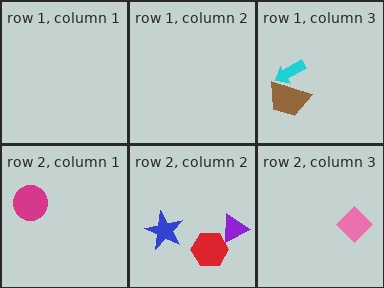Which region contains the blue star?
The row 2, column 2 region.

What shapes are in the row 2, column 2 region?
The purple triangle, the red hexagon, the blue star.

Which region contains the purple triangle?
The row 2, column 2 region.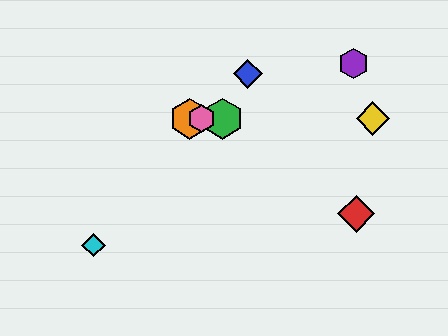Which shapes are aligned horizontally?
The green hexagon, the yellow diamond, the orange hexagon, the pink hexagon are aligned horizontally.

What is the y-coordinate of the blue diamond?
The blue diamond is at y≈74.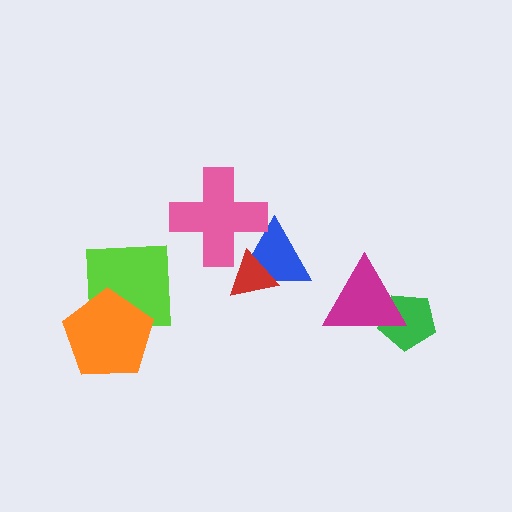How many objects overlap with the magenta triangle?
1 object overlaps with the magenta triangle.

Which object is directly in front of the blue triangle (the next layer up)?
The red triangle is directly in front of the blue triangle.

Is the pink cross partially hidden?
No, no other shape covers it.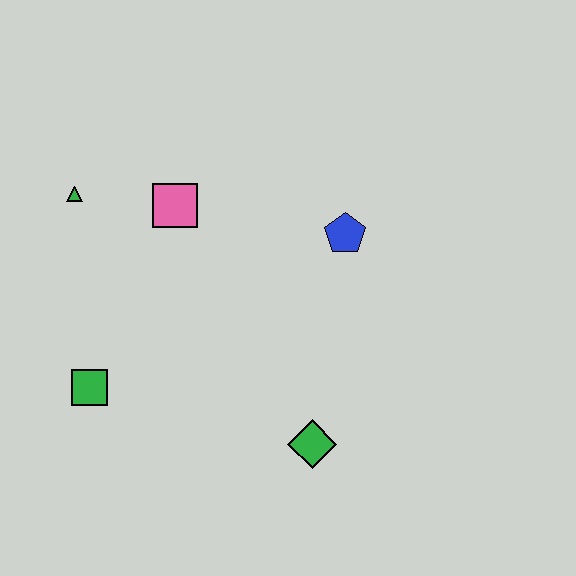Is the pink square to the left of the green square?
No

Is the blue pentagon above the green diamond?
Yes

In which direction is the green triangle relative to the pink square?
The green triangle is to the left of the pink square.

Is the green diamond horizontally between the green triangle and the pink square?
No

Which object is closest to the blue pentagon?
The pink square is closest to the blue pentagon.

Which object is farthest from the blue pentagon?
The green square is farthest from the blue pentagon.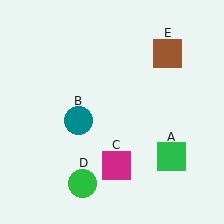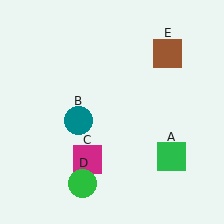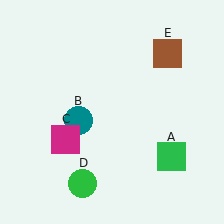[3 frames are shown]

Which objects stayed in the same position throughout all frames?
Green square (object A) and teal circle (object B) and green circle (object D) and brown square (object E) remained stationary.